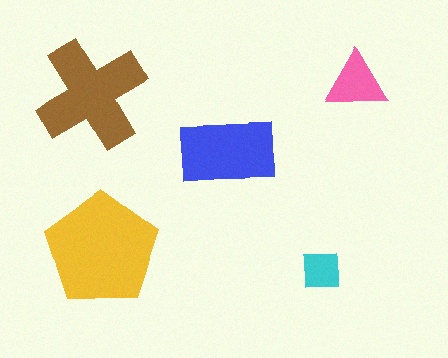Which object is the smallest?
The cyan square.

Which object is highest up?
The pink triangle is topmost.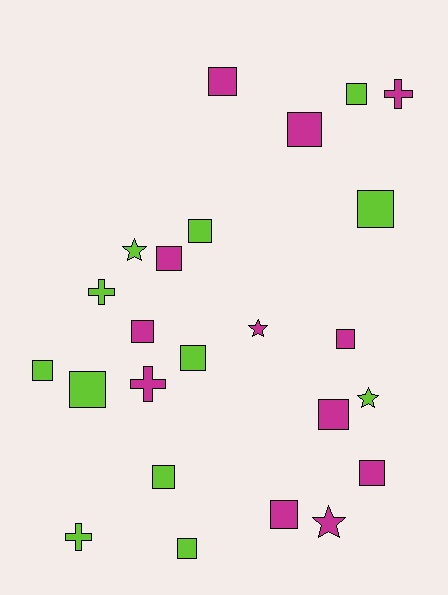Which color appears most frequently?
Magenta, with 12 objects.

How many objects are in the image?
There are 24 objects.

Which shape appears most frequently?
Square, with 16 objects.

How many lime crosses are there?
There are 2 lime crosses.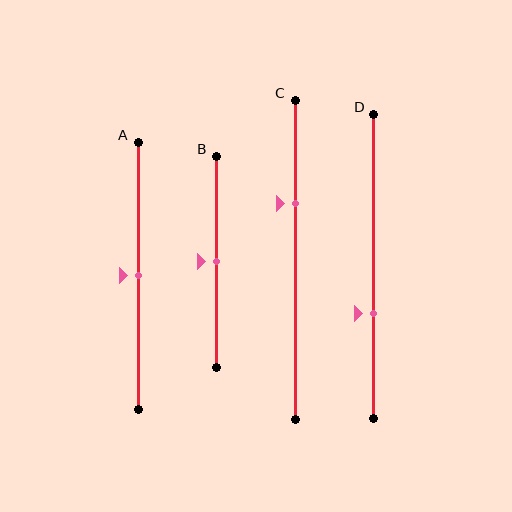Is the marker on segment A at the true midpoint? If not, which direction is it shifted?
Yes, the marker on segment A is at the true midpoint.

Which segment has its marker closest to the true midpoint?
Segment A has its marker closest to the true midpoint.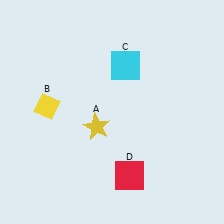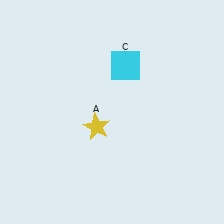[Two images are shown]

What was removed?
The red square (D), the yellow diamond (B) were removed in Image 2.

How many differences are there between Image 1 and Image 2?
There are 2 differences between the two images.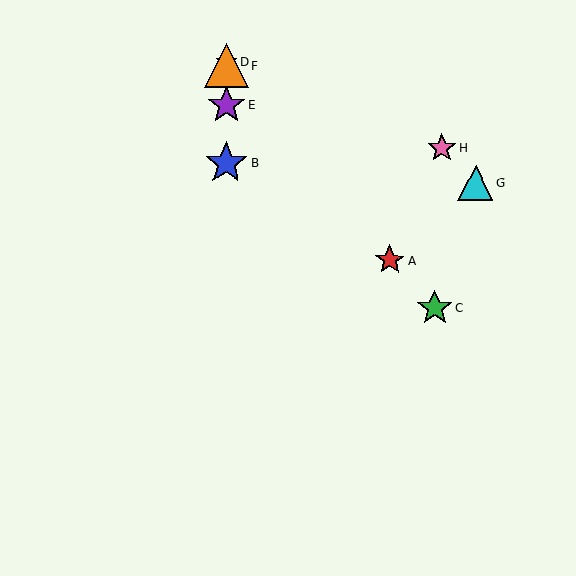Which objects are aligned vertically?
Objects B, D, E, F are aligned vertically.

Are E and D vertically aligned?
Yes, both are at x≈226.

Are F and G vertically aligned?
No, F is at x≈226 and G is at x≈476.